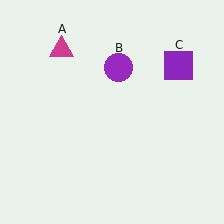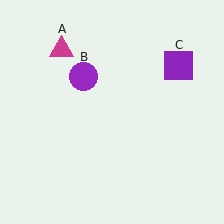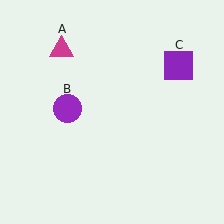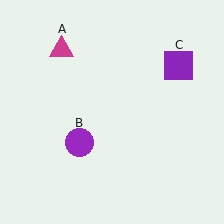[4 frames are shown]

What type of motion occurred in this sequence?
The purple circle (object B) rotated counterclockwise around the center of the scene.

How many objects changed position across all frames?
1 object changed position: purple circle (object B).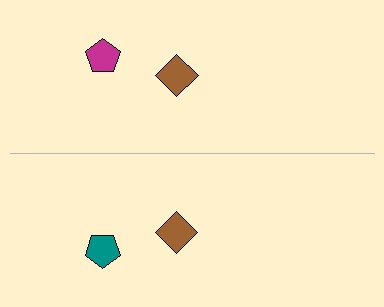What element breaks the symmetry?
The teal pentagon on the bottom side breaks the symmetry — its mirror counterpart is magenta.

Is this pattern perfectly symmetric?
No, the pattern is not perfectly symmetric. The teal pentagon on the bottom side breaks the symmetry — its mirror counterpart is magenta.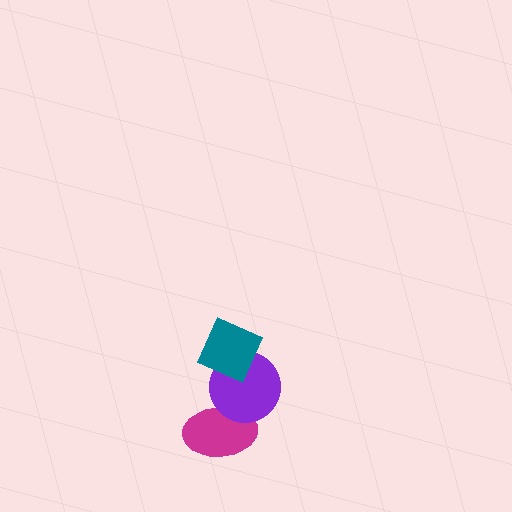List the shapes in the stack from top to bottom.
From top to bottom: the teal diamond, the purple circle, the magenta ellipse.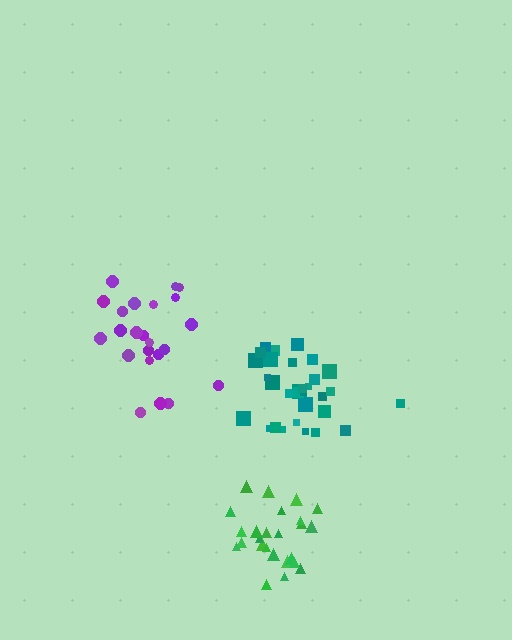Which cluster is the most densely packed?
Green.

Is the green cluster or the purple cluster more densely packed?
Green.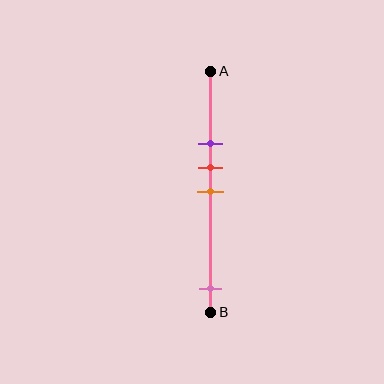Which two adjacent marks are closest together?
The red and orange marks are the closest adjacent pair.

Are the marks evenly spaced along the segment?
No, the marks are not evenly spaced.